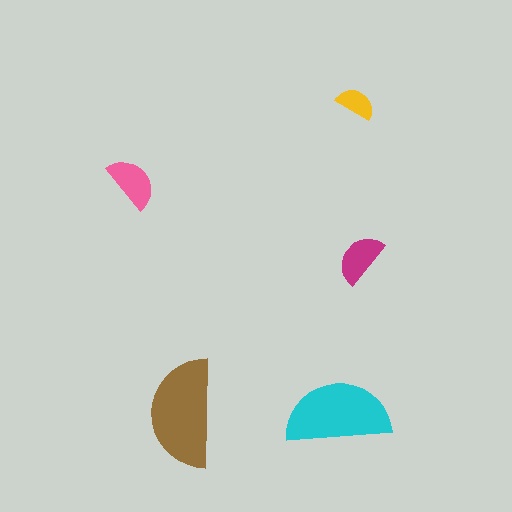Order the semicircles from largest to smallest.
the brown one, the cyan one, the pink one, the magenta one, the yellow one.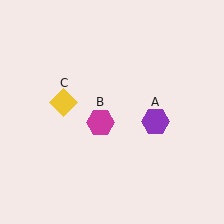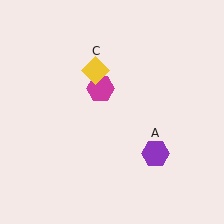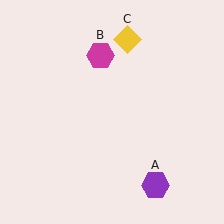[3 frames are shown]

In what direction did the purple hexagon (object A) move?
The purple hexagon (object A) moved down.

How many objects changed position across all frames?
3 objects changed position: purple hexagon (object A), magenta hexagon (object B), yellow diamond (object C).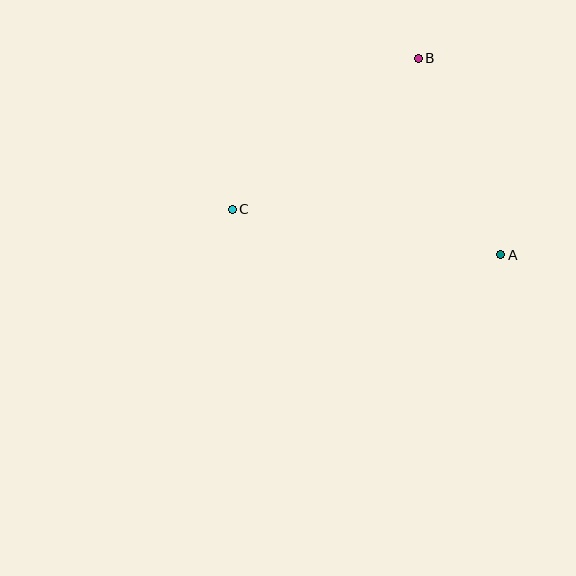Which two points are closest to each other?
Points A and B are closest to each other.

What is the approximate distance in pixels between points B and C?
The distance between B and C is approximately 240 pixels.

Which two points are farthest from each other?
Points A and C are farthest from each other.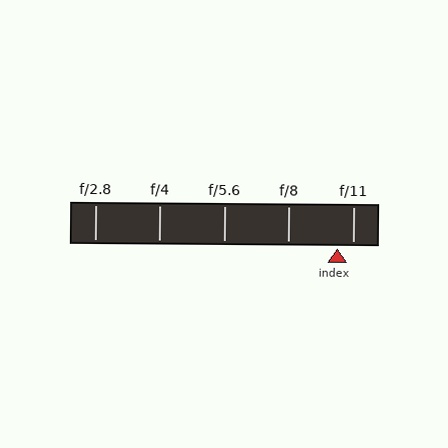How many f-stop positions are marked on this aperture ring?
There are 5 f-stop positions marked.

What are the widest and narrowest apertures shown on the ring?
The widest aperture shown is f/2.8 and the narrowest is f/11.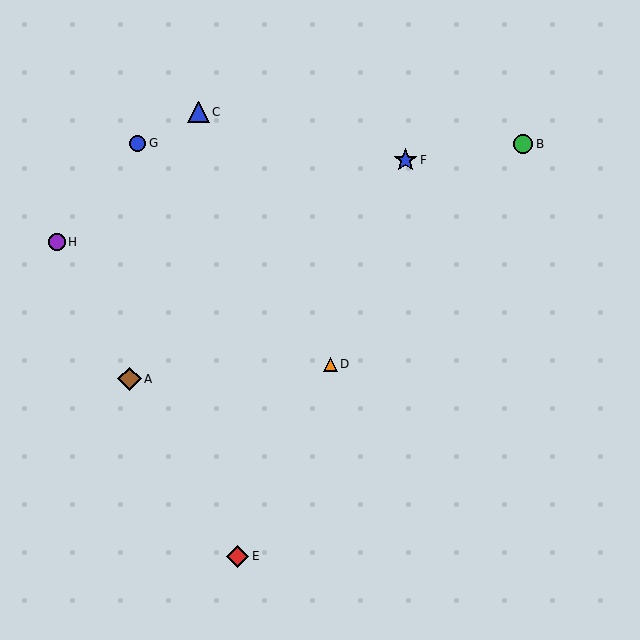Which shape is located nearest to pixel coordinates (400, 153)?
The blue star (labeled F) at (406, 160) is nearest to that location.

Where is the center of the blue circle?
The center of the blue circle is at (138, 143).